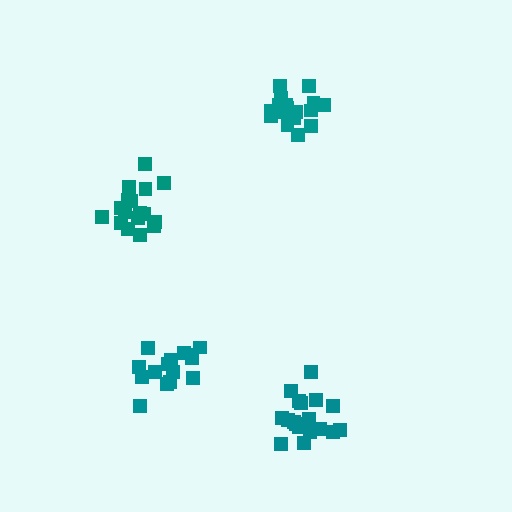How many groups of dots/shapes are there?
There are 4 groups.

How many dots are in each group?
Group 1: 18 dots, Group 2: 18 dots, Group 3: 15 dots, Group 4: 18 dots (69 total).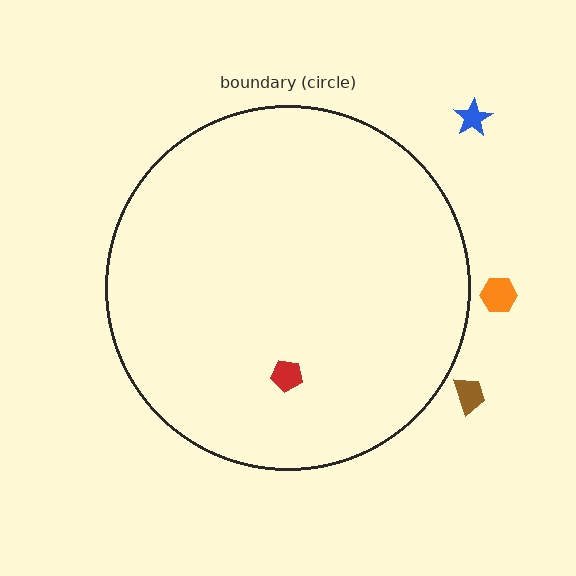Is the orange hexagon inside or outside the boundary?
Outside.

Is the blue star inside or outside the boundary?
Outside.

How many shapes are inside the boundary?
1 inside, 3 outside.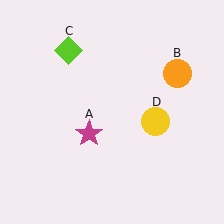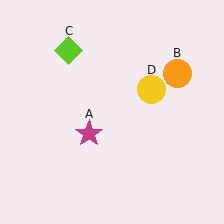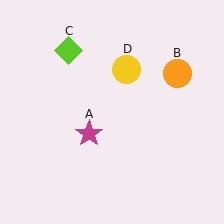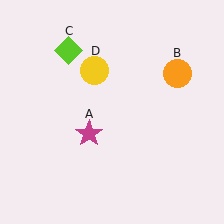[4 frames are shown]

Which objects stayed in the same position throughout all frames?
Magenta star (object A) and orange circle (object B) and lime diamond (object C) remained stationary.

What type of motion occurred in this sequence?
The yellow circle (object D) rotated counterclockwise around the center of the scene.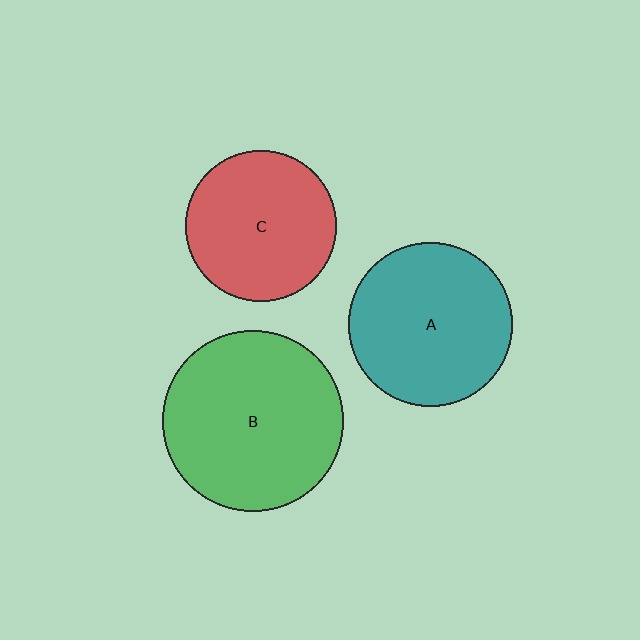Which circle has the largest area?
Circle B (green).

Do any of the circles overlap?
No, none of the circles overlap.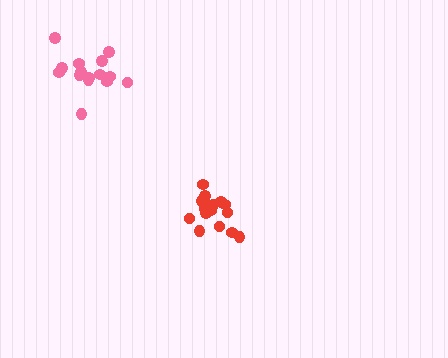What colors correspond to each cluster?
The clusters are colored: red, pink.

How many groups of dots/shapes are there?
There are 2 groups.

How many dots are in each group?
Group 1: 16 dots, Group 2: 15 dots (31 total).